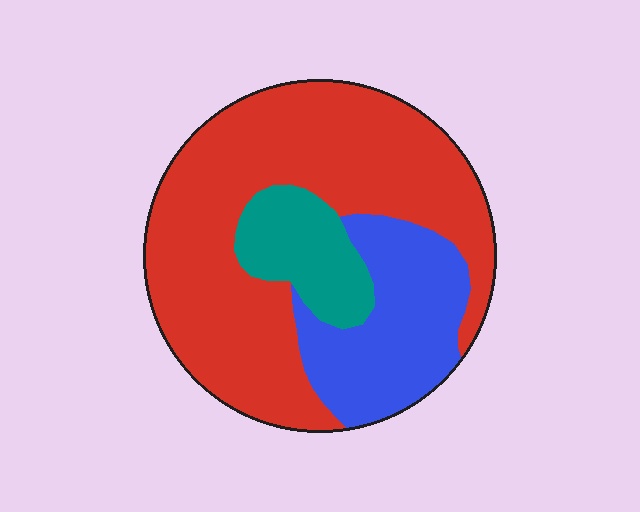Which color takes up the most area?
Red, at roughly 65%.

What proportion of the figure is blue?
Blue covers around 25% of the figure.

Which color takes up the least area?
Teal, at roughly 15%.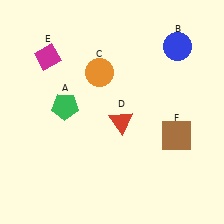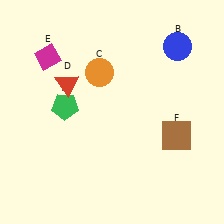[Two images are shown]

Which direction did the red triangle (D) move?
The red triangle (D) moved left.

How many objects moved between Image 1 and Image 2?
1 object moved between the two images.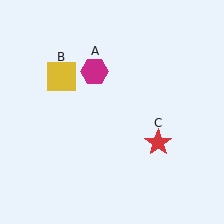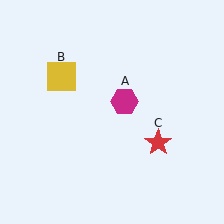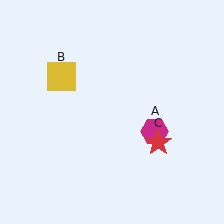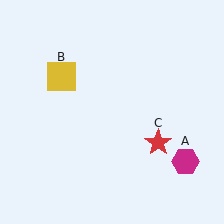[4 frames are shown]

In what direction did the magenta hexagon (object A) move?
The magenta hexagon (object A) moved down and to the right.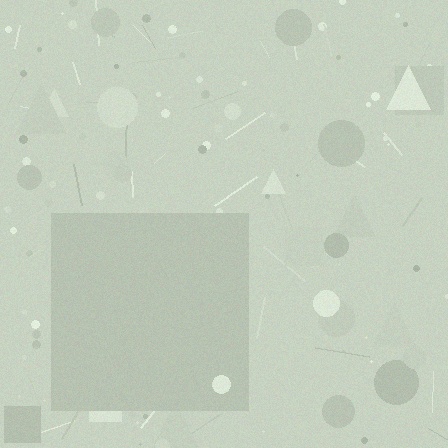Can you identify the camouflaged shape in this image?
The camouflaged shape is a square.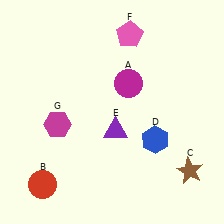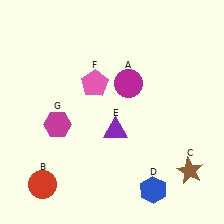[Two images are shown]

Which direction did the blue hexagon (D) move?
The blue hexagon (D) moved down.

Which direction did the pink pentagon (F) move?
The pink pentagon (F) moved down.